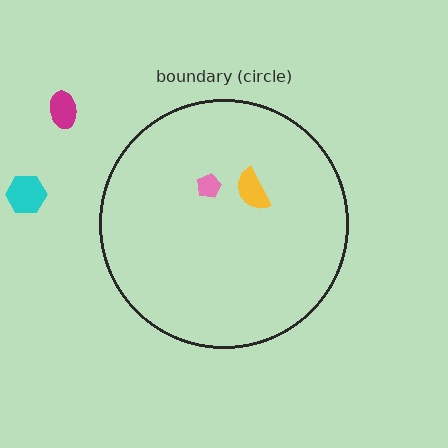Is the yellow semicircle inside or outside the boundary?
Inside.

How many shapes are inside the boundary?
2 inside, 2 outside.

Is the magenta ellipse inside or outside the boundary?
Outside.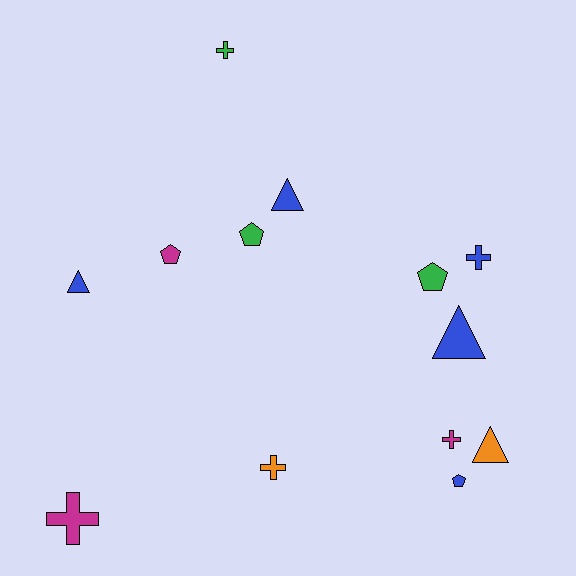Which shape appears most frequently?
Cross, with 5 objects.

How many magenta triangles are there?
There are no magenta triangles.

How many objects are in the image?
There are 13 objects.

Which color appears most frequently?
Blue, with 5 objects.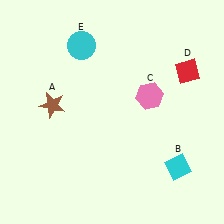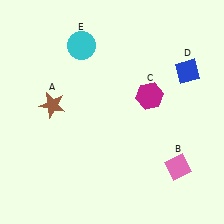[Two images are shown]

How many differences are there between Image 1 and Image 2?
There are 3 differences between the two images.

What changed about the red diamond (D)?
In Image 1, D is red. In Image 2, it changed to blue.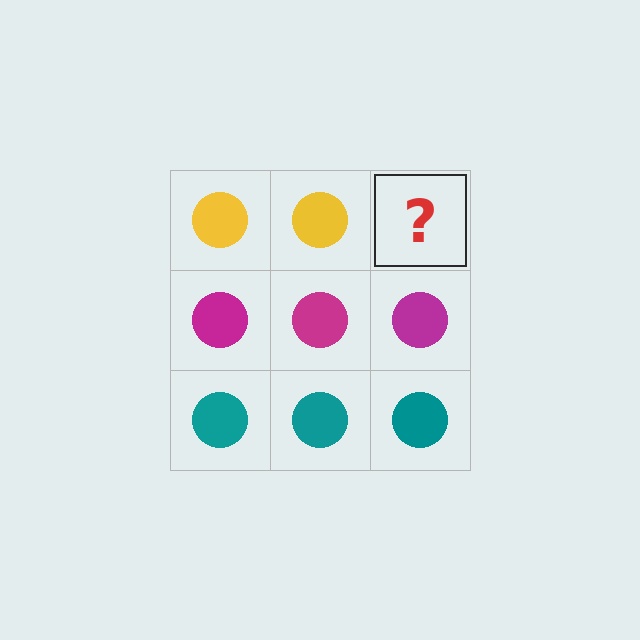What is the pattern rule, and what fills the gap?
The rule is that each row has a consistent color. The gap should be filled with a yellow circle.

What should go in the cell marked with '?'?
The missing cell should contain a yellow circle.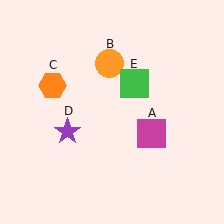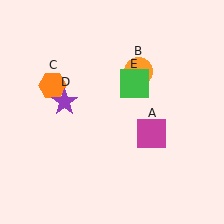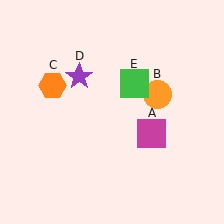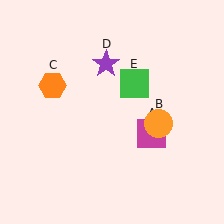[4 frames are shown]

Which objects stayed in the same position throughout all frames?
Magenta square (object A) and orange hexagon (object C) and green square (object E) remained stationary.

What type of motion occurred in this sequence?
The orange circle (object B), purple star (object D) rotated clockwise around the center of the scene.